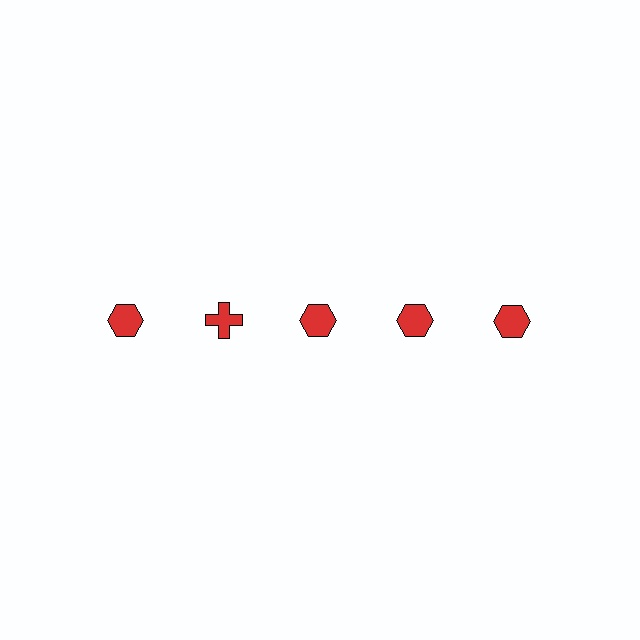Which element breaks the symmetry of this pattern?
The red cross in the top row, second from left column breaks the symmetry. All other shapes are red hexagons.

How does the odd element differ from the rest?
It has a different shape: cross instead of hexagon.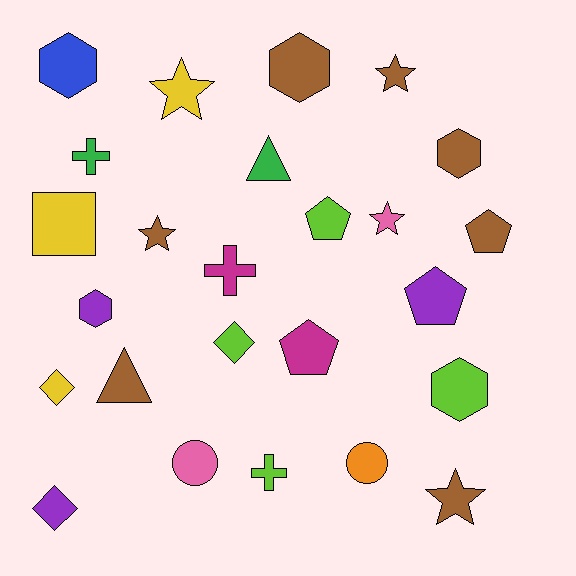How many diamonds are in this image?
There are 3 diamonds.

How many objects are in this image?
There are 25 objects.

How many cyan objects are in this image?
There are no cyan objects.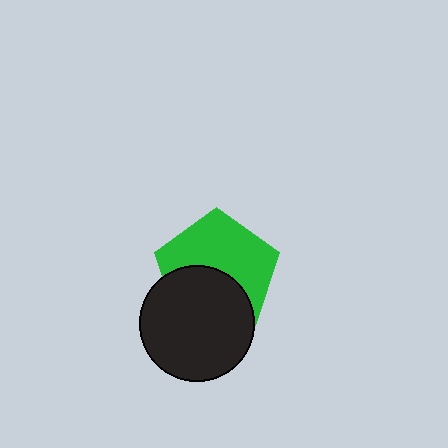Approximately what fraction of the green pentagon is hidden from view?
Roughly 42% of the green pentagon is hidden behind the black circle.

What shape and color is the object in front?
The object in front is a black circle.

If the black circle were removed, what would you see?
You would see the complete green pentagon.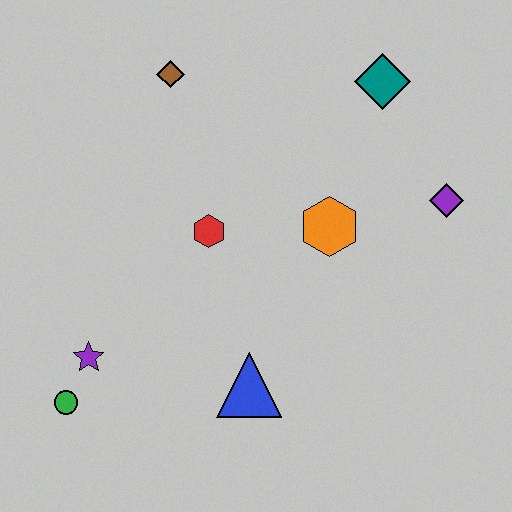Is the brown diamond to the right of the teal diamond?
No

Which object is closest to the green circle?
The purple star is closest to the green circle.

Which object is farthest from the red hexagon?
The purple diamond is farthest from the red hexagon.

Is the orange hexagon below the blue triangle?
No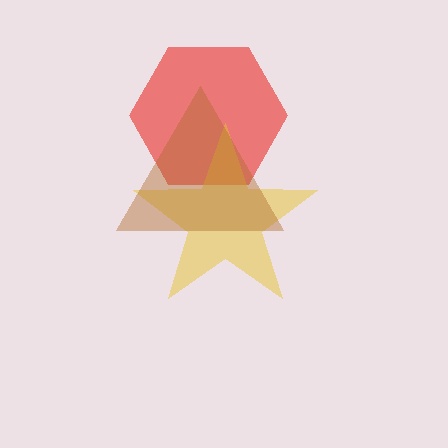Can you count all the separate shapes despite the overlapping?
Yes, there are 3 separate shapes.